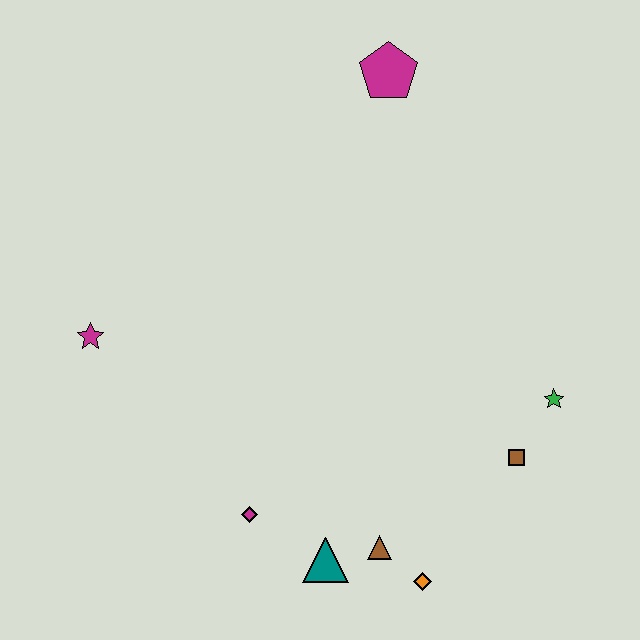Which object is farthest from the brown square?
The magenta star is farthest from the brown square.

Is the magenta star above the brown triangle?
Yes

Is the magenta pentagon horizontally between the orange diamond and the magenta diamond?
Yes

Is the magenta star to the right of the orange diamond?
No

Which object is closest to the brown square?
The green star is closest to the brown square.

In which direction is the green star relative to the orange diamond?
The green star is above the orange diamond.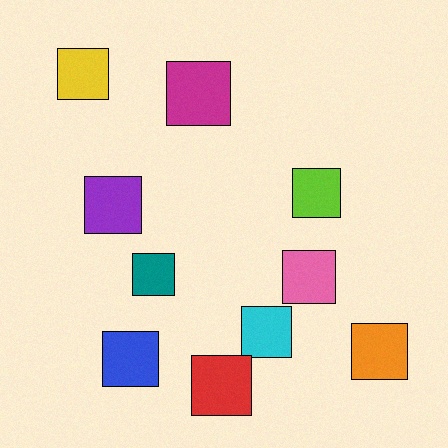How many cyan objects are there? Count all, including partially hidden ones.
There is 1 cyan object.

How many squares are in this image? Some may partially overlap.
There are 10 squares.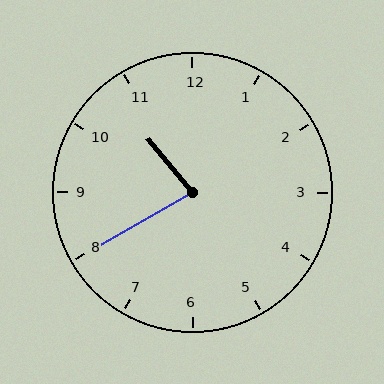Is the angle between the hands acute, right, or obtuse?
It is acute.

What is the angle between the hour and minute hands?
Approximately 80 degrees.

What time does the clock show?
10:40.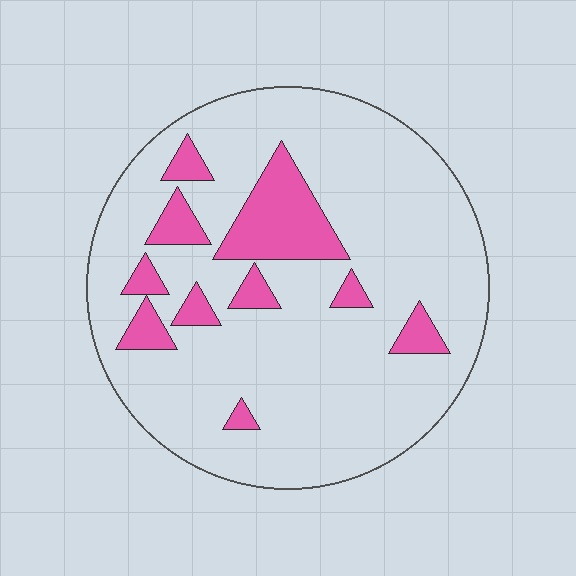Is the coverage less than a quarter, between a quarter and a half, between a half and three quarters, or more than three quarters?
Less than a quarter.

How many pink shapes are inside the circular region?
10.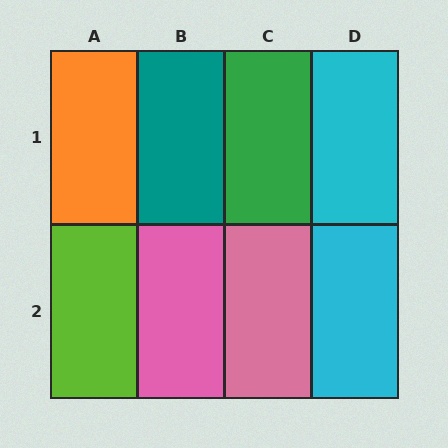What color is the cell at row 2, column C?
Pink.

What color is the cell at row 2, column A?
Lime.